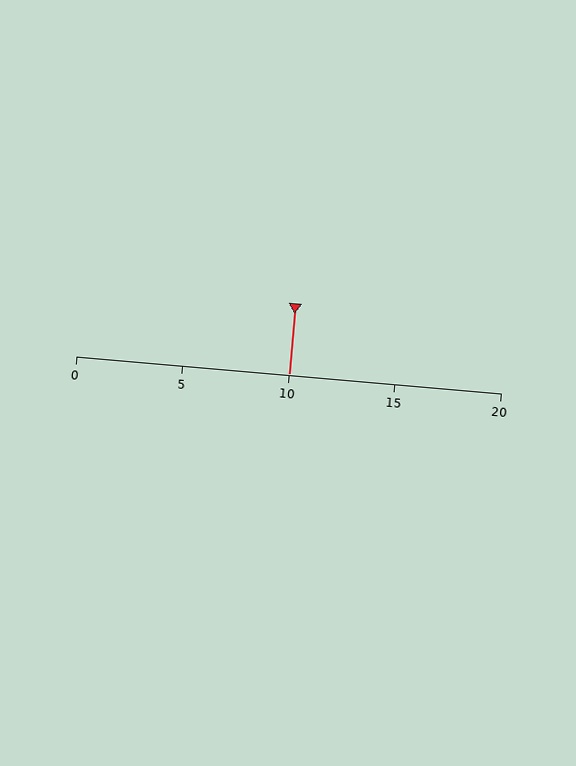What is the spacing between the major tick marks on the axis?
The major ticks are spaced 5 apart.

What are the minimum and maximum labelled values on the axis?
The axis runs from 0 to 20.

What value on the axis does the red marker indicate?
The marker indicates approximately 10.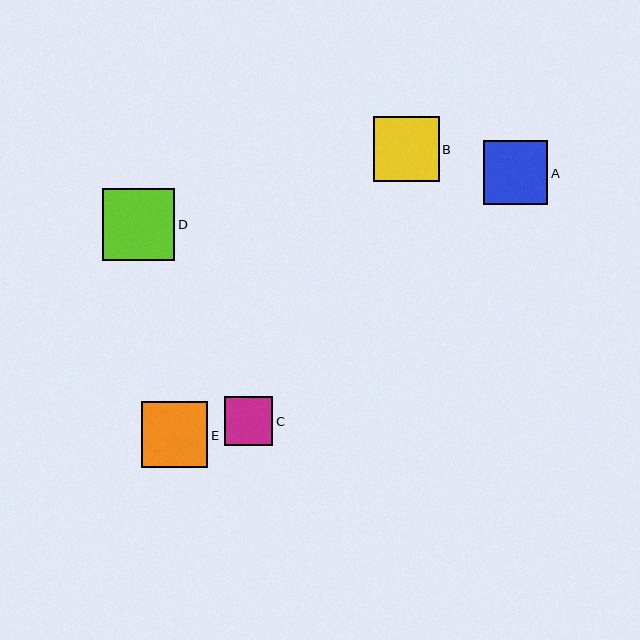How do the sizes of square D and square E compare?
Square D and square E are approximately the same size.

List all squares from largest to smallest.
From largest to smallest: D, B, E, A, C.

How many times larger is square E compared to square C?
Square E is approximately 1.4 times the size of square C.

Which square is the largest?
Square D is the largest with a size of approximately 72 pixels.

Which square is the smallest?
Square C is the smallest with a size of approximately 49 pixels.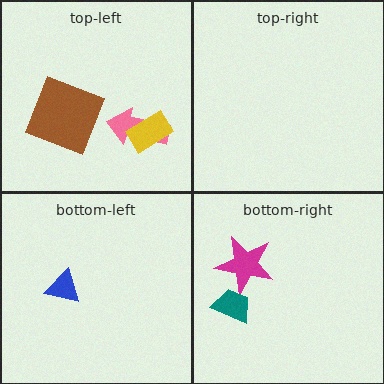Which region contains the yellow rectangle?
The top-left region.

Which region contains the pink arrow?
The top-left region.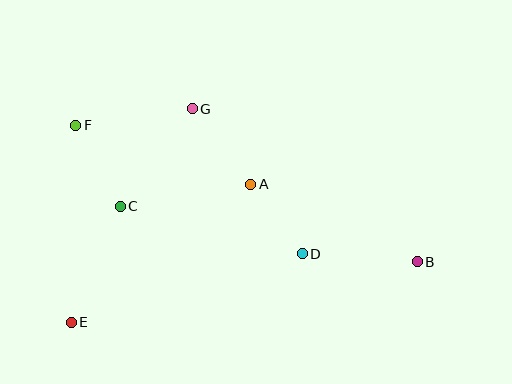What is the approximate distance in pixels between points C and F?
The distance between C and F is approximately 92 pixels.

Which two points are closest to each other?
Points A and D are closest to each other.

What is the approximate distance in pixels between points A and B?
The distance between A and B is approximately 184 pixels.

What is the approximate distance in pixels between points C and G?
The distance between C and G is approximately 121 pixels.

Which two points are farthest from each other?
Points B and F are farthest from each other.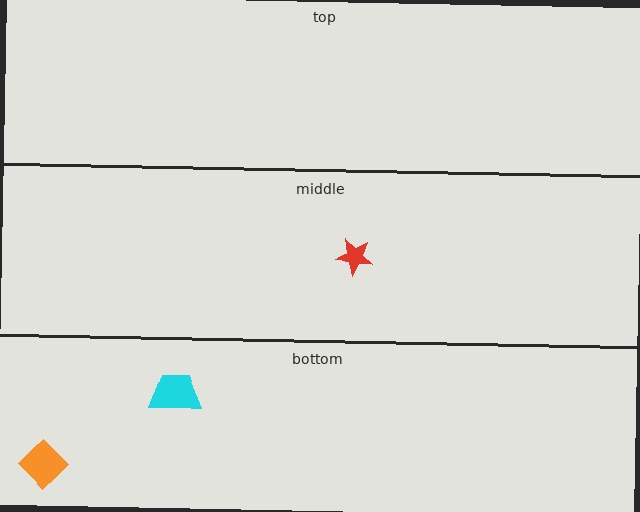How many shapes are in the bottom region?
2.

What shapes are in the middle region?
The red star.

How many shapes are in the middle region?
1.